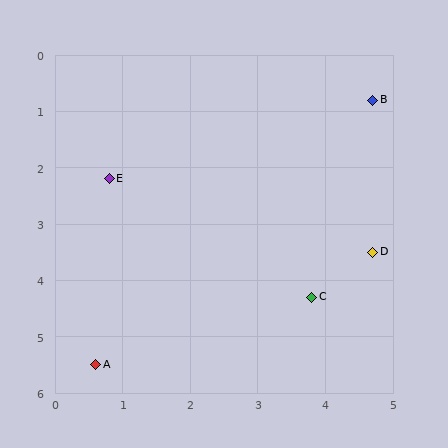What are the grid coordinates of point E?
Point E is at approximately (0.8, 2.2).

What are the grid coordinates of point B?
Point B is at approximately (4.7, 0.8).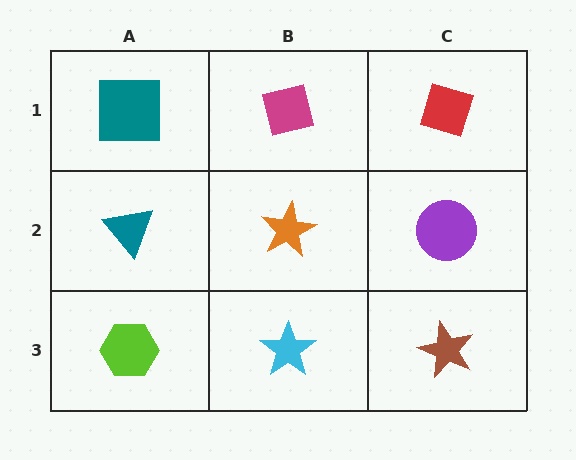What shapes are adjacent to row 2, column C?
A red diamond (row 1, column C), a brown star (row 3, column C), an orange star (row 2, column B).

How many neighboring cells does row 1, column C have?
2.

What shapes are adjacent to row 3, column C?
A purple circle (row 2, column C), a cyan star (row 3, column B).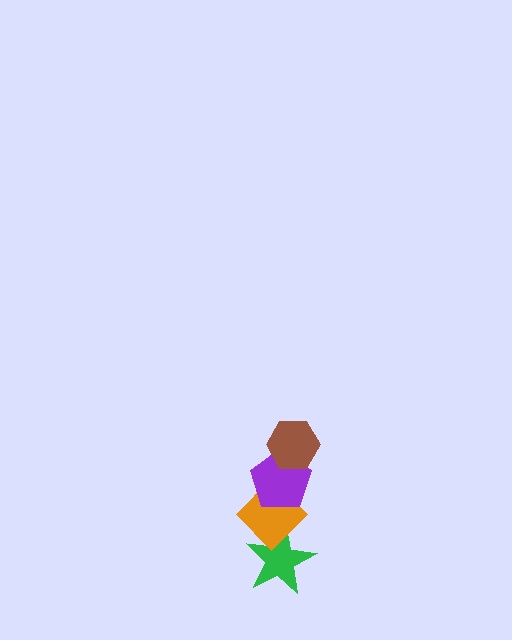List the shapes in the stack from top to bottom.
From top to bottom: the brown hexagon, the purple pentagon, the orange diamond, the green star.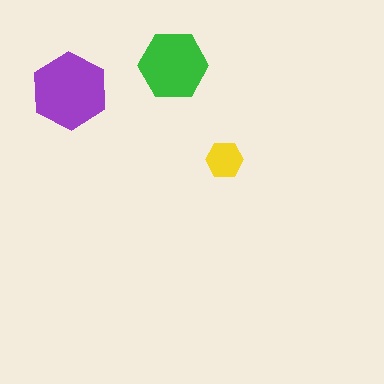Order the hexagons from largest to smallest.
the purple one, the green one, the yellow one.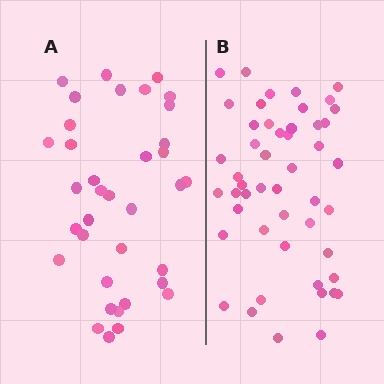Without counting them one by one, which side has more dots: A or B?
Region B (the right region) has more dots.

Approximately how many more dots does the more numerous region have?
Region B has approximately 15 more dots than region A.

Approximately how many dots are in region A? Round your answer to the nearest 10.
About 40 dots. (The exact count is 36, which rounds to 40.)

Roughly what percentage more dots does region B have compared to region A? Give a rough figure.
About 35% more.